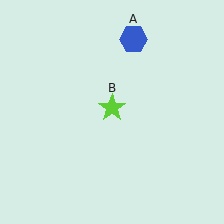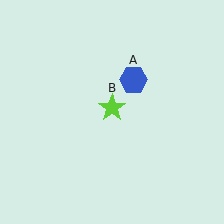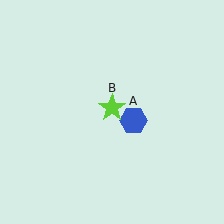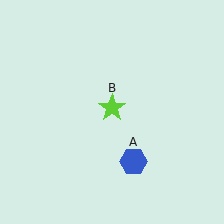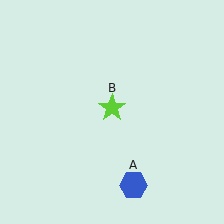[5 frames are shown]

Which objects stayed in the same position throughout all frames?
Lime star (object B) remained stationary.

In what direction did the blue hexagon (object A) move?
The blue hexagon (object A) moved down.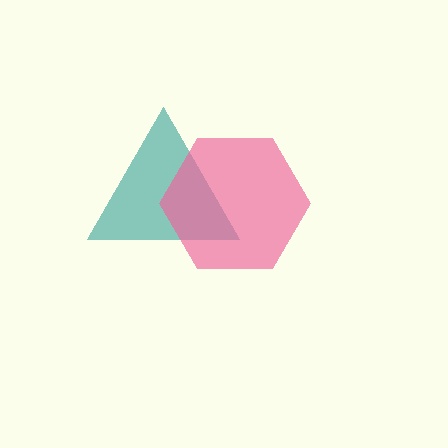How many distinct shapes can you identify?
There are 2 distinct shapes: a teal triangle, a pink hexagon.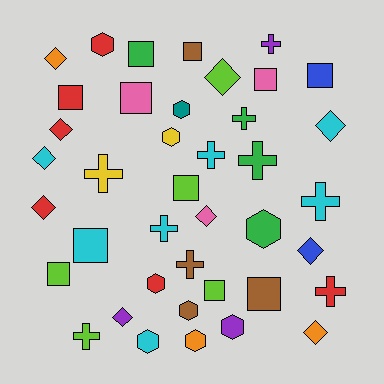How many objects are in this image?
There are 40 objects.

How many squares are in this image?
There are 11 squares.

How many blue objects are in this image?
There are 2 blue objects.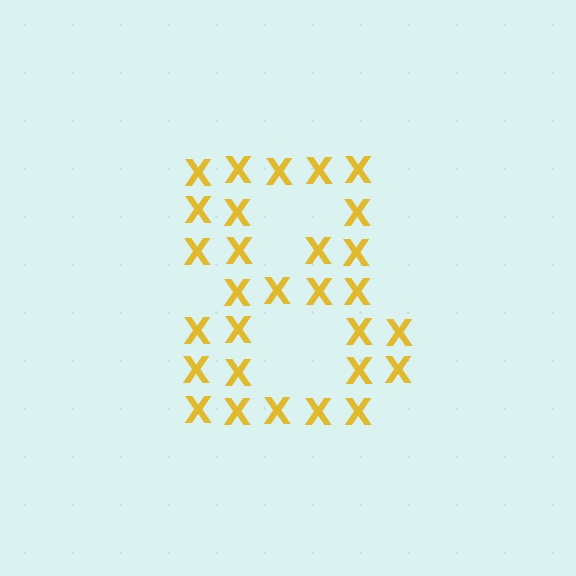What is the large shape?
The large shape is the digit 8.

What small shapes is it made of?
It is made of small letter X's.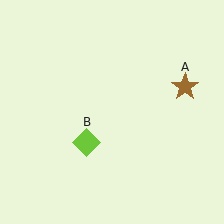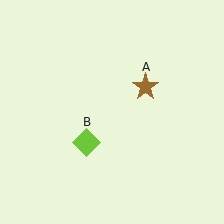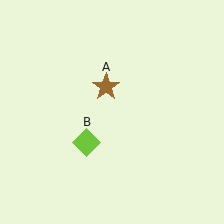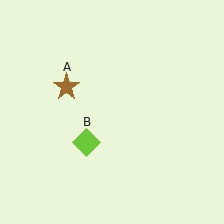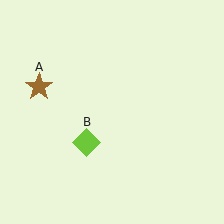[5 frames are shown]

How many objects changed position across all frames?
1 object changed position: brown star (object A).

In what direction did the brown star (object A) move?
The brown star (object A) moved left.